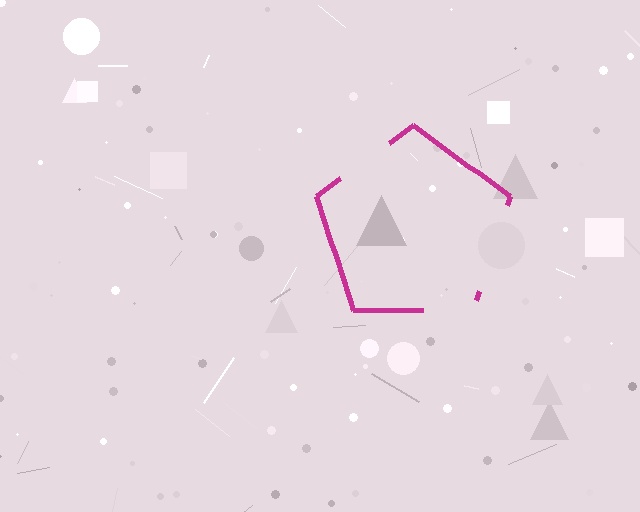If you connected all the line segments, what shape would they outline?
They would outline a pentagon.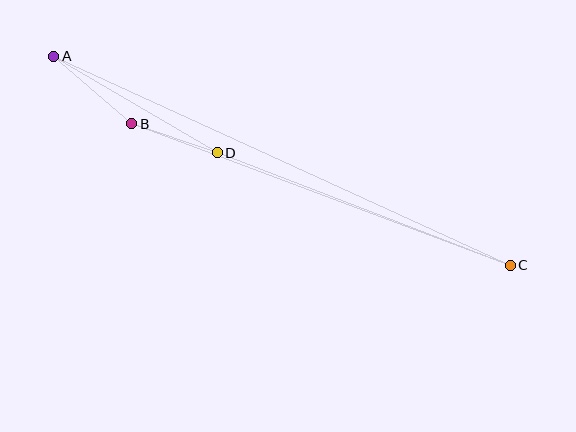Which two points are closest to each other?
Points B and D are closest to each other.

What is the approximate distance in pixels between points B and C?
The distance between B and C is approximately 404 pixels.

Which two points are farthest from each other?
Points A and C are farthest from each other.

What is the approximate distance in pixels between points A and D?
The distance between A and D is approximately 190 pixels.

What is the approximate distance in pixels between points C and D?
The distance between C and D is approximately 314 pixels.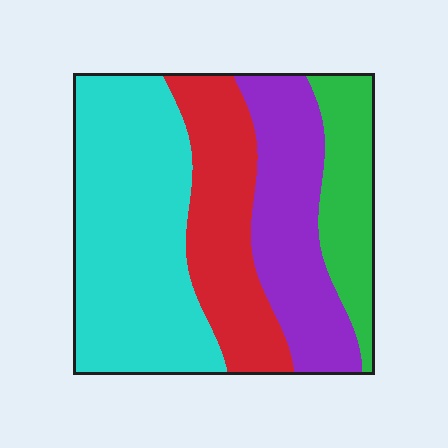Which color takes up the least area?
Green, at roughly 15%.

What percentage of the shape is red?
Red takes up about one fifth (1/5) of the shape.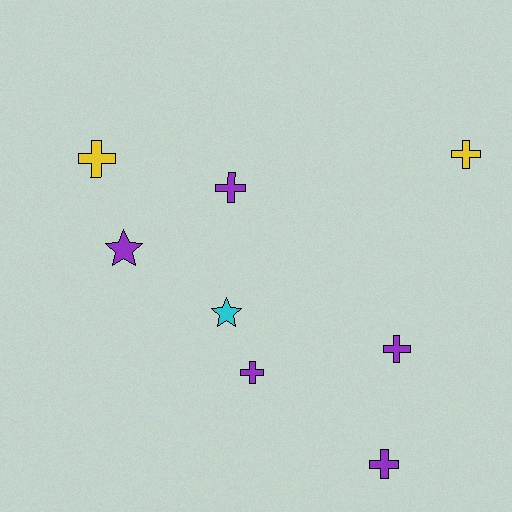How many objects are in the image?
There are 8 objects.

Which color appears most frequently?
Purple, with 5 objects.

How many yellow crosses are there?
There are 2 yellow crosses.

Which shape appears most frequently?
Cross, with 6 objects.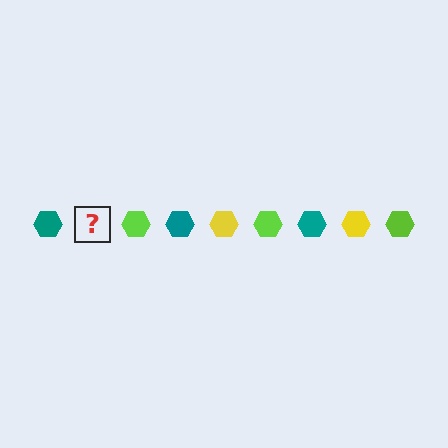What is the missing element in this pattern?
The missing element is a yellow hexagon.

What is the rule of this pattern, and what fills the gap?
The rule is that the pattern cycles through teal, yellow, lime hexagons. The gap should be filled with a yellow hexagon.